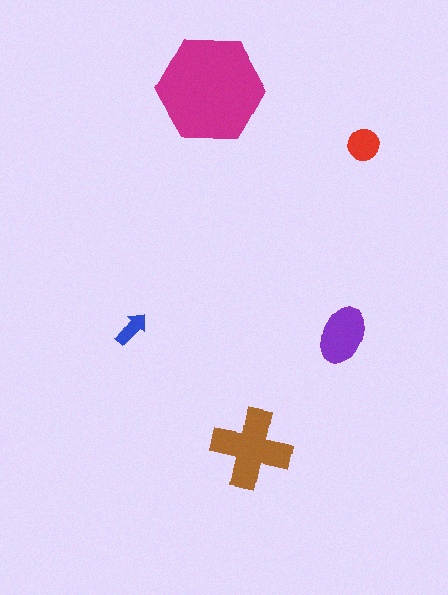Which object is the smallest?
The blue arrow.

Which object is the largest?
The magenta hexagon.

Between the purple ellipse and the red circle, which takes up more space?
The purple ellipse.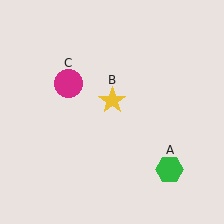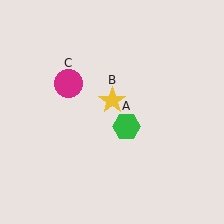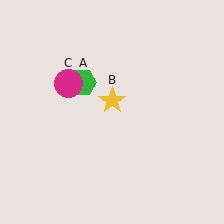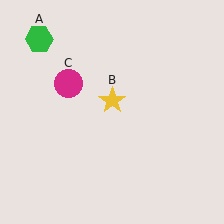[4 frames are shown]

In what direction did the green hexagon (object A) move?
The green hexagon (object A) moved up and to the left.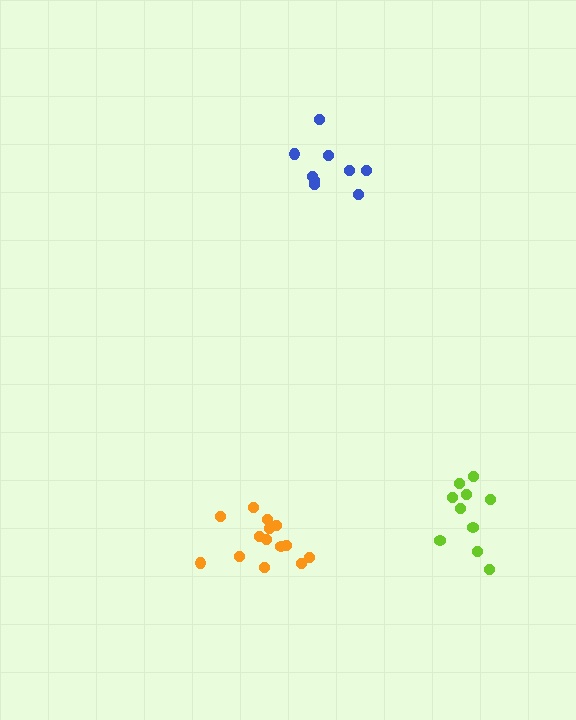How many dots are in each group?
Group 1: 9 dots, Group 2: 14 dots, Group 3: 10 dots (33 total).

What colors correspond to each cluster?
The clusters are colored: blue, orange, lime.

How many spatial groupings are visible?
There are 3 spatial groupings.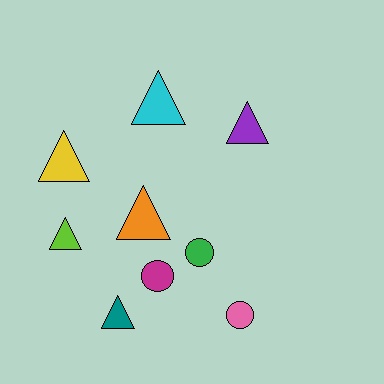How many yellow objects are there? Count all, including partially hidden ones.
There is 1 yellow object.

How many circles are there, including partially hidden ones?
There are 3 circles.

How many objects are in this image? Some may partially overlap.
There are 9 objects.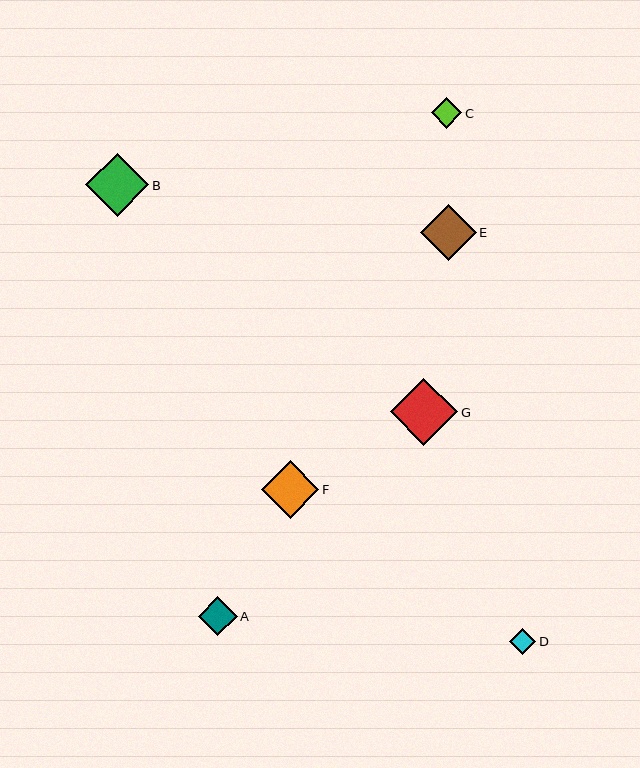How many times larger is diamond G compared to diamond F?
Diamond G is approximately 1.2 times the size of diamond F.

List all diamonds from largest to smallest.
From largest to smallest: G, B, F, E, A, C, D.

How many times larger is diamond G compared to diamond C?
Diamond G is approximately 2.2 times the size of diamond C.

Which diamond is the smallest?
Diamond D is the smallest with a size of approximately 26 pixels.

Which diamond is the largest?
Diamond G is the largest with a size of approximately 68 pixels.